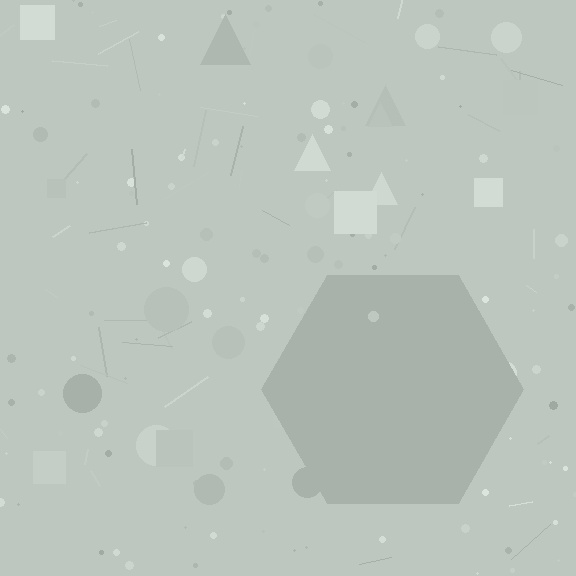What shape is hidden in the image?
A hexagon is hidden in the image.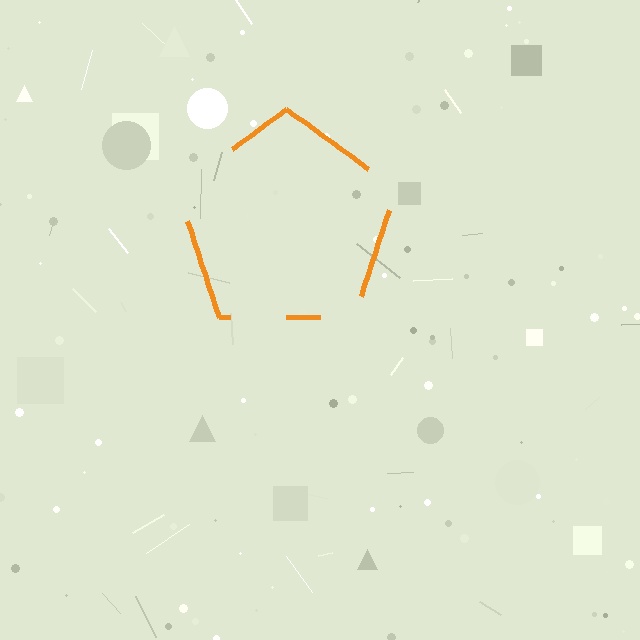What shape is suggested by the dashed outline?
The dashed outline suggests a pentagon.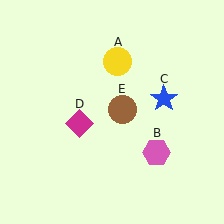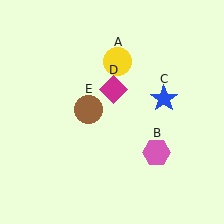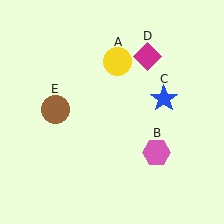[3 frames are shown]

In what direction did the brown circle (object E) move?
The brown circle (object E) moved left.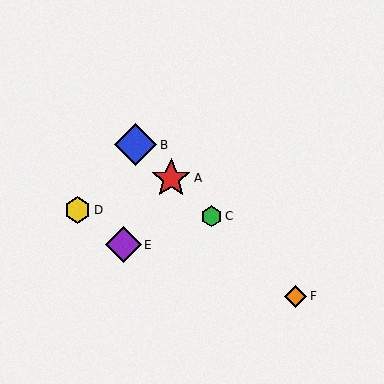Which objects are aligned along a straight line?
Objects A, B, C, F are aligned along a straight line.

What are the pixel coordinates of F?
Object F is at (296, 296).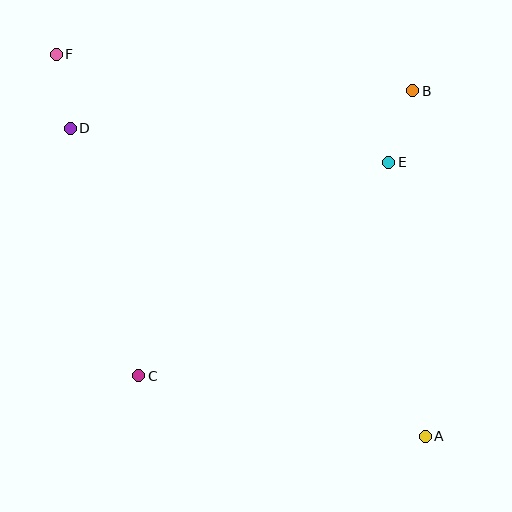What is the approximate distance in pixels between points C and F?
The distance between C and F is approximately 332 pixels.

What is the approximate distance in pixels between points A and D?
The distance between A and D is approximately 470 pixels.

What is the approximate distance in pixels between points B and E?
The distance between B and E is approximately 75 pixels.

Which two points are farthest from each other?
Points A and F are farthest from each other.